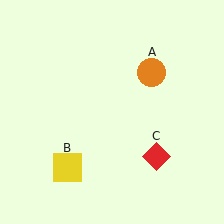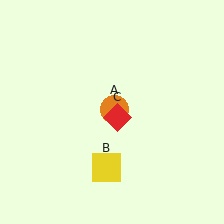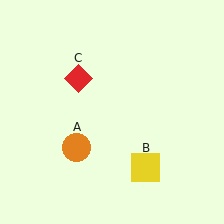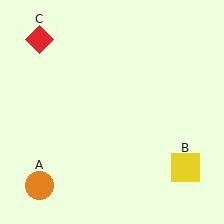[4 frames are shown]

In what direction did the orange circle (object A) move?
The orange circle (object A) moved down and to the left.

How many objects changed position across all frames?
3 objects changed position: orange circle (object A), yellow square (object B), red diamond (object C).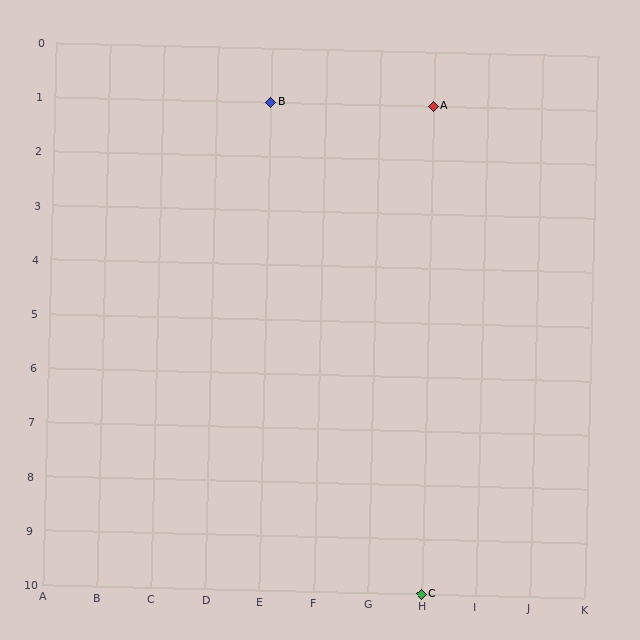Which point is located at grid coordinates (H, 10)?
Point C is at (H, 10).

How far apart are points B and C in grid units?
Points B and C are 3 columns and 9 rows apart (about 9.5 grid units diagonally).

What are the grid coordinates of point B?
Point B is at grid coordinates (E, 1).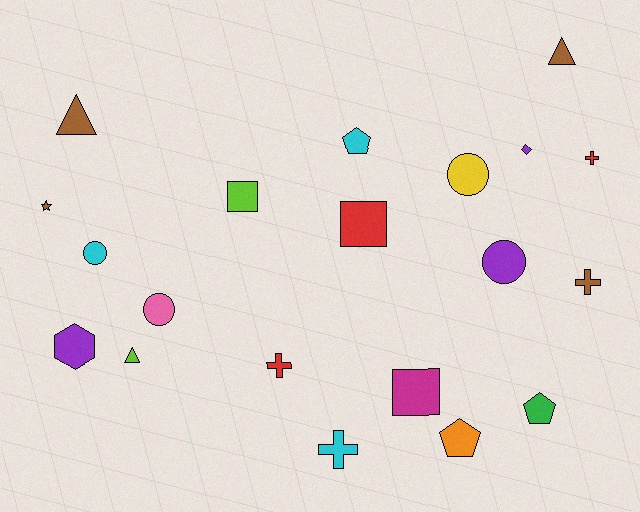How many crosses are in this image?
There are 4 crosses.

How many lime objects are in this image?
There are 2 lime objects.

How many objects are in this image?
There are 20 objects.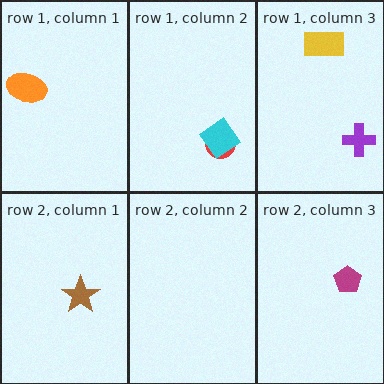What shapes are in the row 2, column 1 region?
The brown star.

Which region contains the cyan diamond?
The row 1, column 2 region.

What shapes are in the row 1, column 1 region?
The orange ellipse.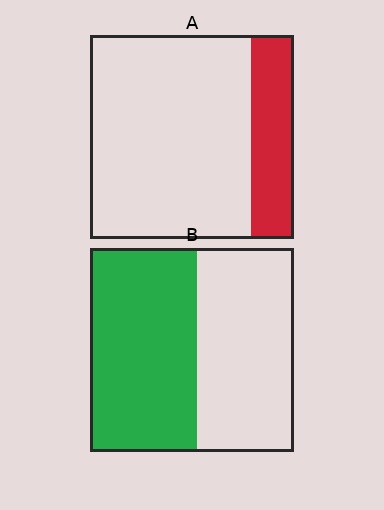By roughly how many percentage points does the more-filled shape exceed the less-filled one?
By roughly 30 percentage points (B over A).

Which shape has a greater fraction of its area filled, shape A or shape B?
Shape B.